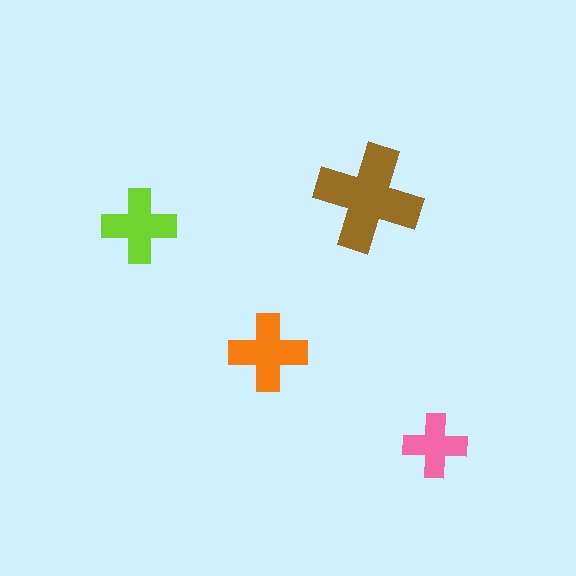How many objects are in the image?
There are 4 objects in the image.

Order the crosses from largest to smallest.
the brown one, the orange one, the lime one, the pink one.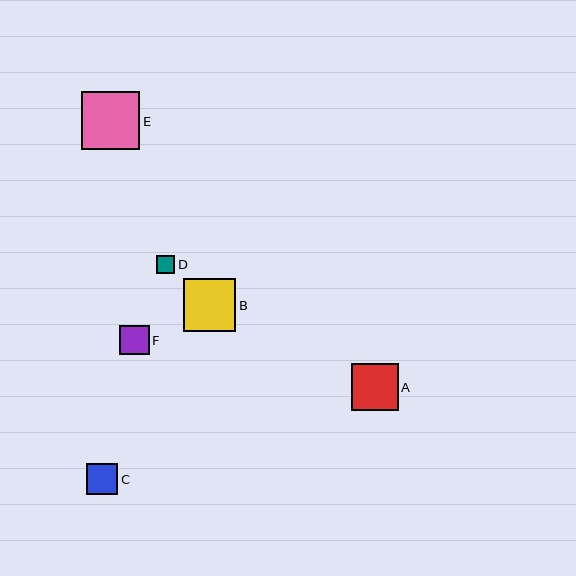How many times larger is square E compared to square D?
Square E is approximately 3.2 times the size of square D.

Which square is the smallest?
Square D is the smallest with a size of approximately 18 pixels.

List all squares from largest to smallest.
From largest to smallest: E, B, A, C, F, D.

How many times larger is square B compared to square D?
Square B is approximately 2.9 times the size of square D.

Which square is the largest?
Square E is the largest with a size of approximately 58 pixels.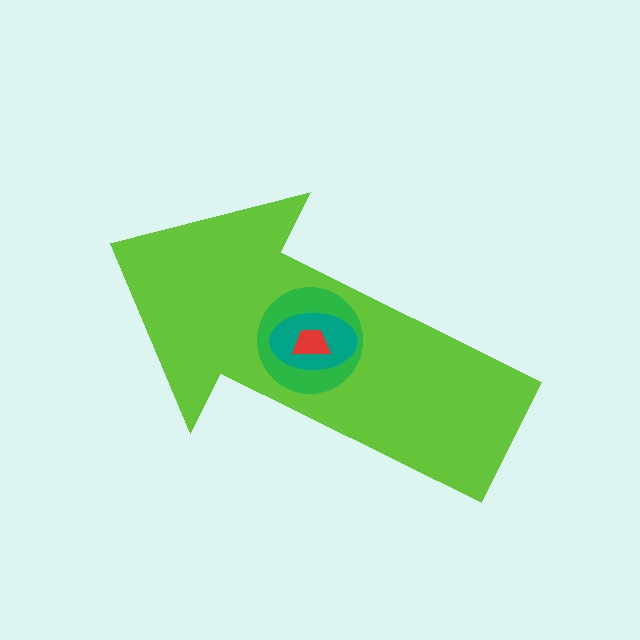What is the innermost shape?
The red trapezoid.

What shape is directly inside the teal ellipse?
The red trapezoid.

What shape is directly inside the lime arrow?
The green circle.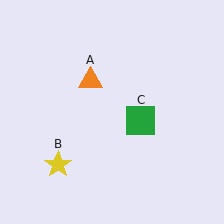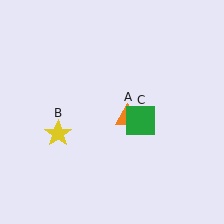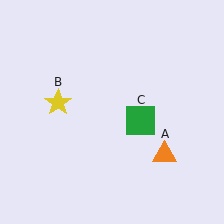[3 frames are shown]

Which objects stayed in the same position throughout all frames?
Green square (object C) remained stationary.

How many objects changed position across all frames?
2 objects changed position: orange triangle (object A), yellow star (object B).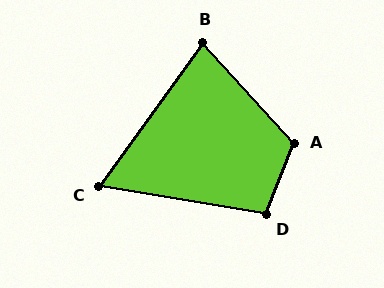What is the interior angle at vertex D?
Approximately 102 degrees (obtuse).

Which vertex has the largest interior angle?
A, at approximately 116 degrees.